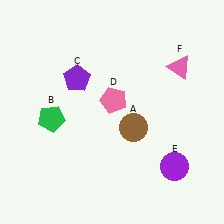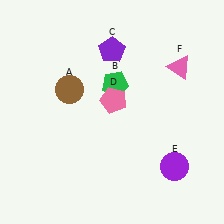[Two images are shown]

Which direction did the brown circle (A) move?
The brown circle (A) moved left.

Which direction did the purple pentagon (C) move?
The purple pentagon (C) moved right.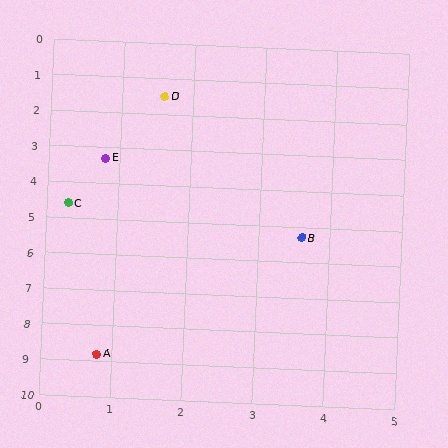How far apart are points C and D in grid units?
Points C and D are about 3.4 grid units apart.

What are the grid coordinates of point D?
Point D is at approximately (1.6, 1.5).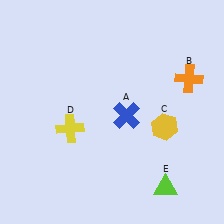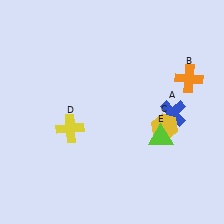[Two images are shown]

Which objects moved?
The objects that moved are: the blue cross (A), the lime triangle (E).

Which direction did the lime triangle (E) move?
The lime triangle (E) moved up.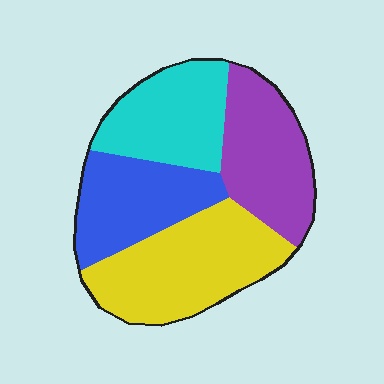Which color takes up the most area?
Yellow, at roughly 30%.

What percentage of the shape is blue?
Blue takes up between a sixth and a third of the shape.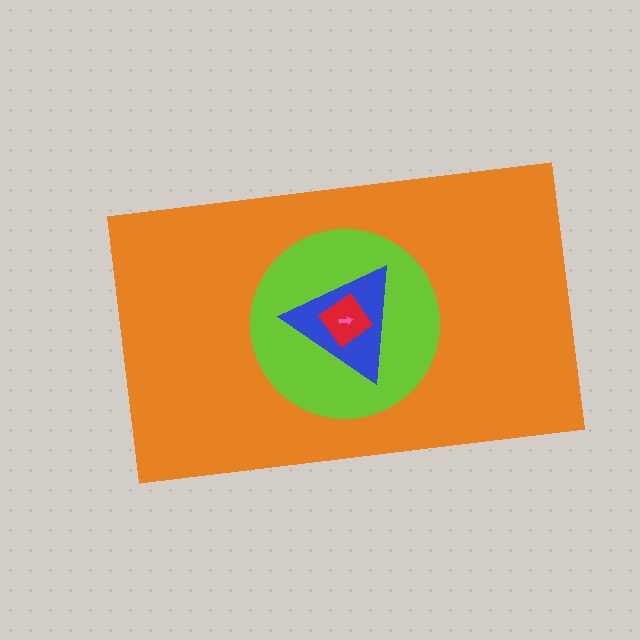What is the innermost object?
The pink arrow.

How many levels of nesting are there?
5.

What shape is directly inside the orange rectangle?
The lime circle.